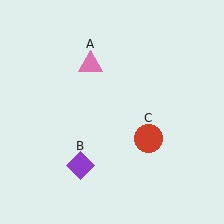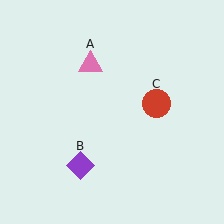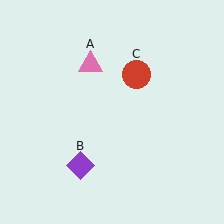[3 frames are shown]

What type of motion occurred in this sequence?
The red circle (object C) rotated counterclockwise around the center of the scene.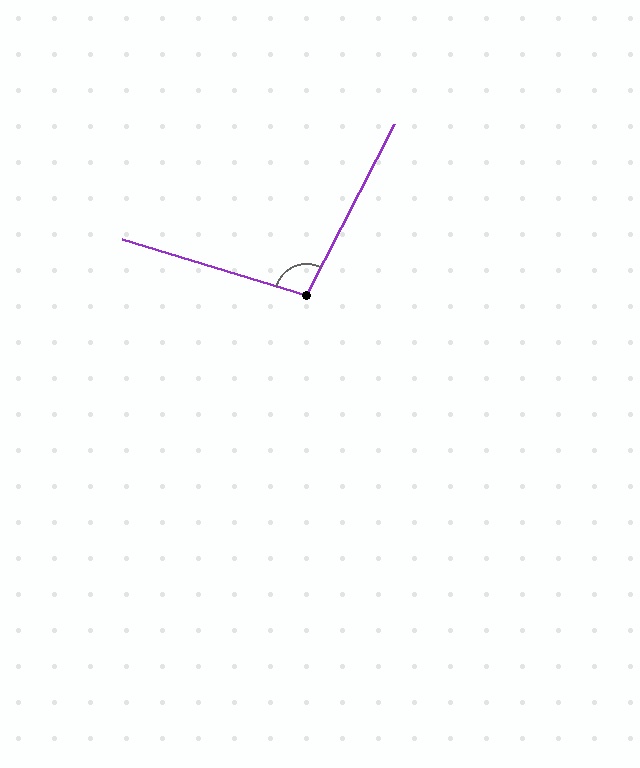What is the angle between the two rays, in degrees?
Approximately 100 degrees.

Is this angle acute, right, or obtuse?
It is obtuse.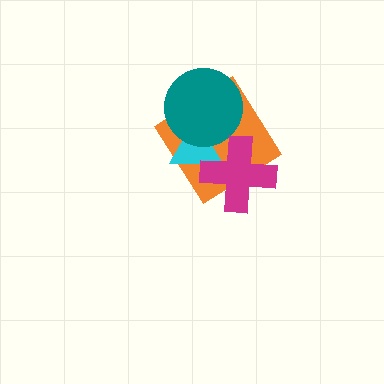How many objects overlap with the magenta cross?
2 objects overlap with the magenta cross.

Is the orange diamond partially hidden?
Yes, it is partially covered by another shape.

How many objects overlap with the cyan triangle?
3 objects overlap with the cyan triangle.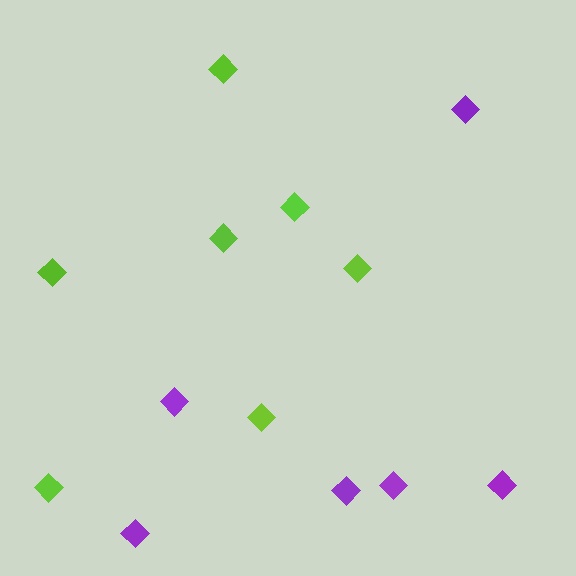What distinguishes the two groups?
There are 2 groups: one group of purple diamonds (6) and one group of lime diamonds (7).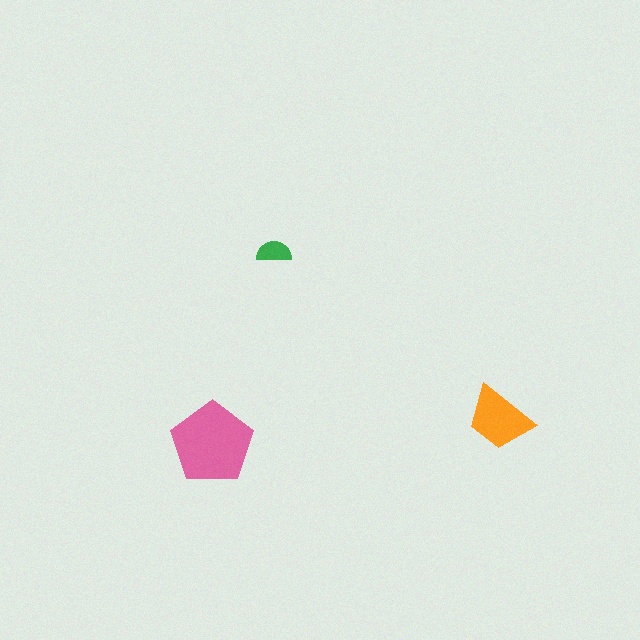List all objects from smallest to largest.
The green semicircle, the orange trapezoid, the pink pentagon.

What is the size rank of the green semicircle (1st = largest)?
3rd.